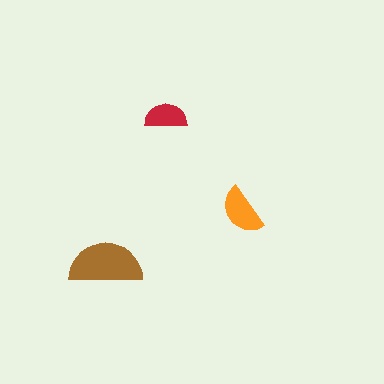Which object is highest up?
The red semicircle is topmost.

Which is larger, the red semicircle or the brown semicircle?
The brown one.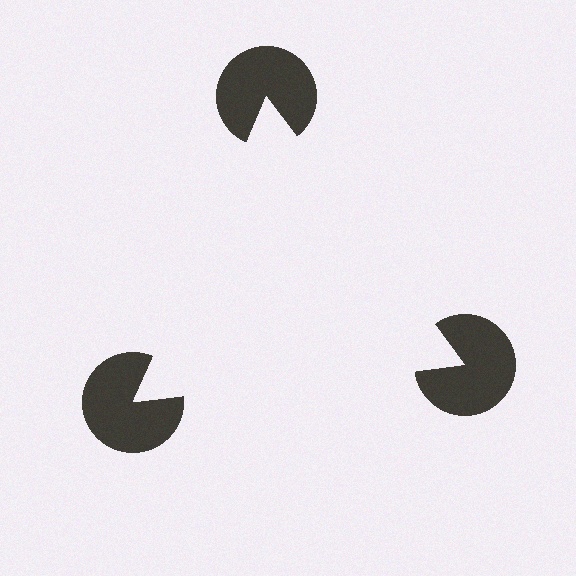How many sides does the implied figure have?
3 sides.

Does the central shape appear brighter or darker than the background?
It typically appears slightly brighter than the background, even though no actual brightness change is drawn.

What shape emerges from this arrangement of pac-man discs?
An illusory triangle — its edges are inferred from the aligned wedge cuts in the pac-man discs, not physically drawn.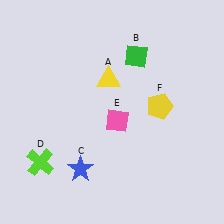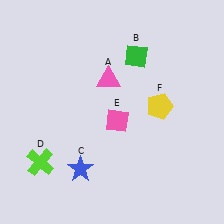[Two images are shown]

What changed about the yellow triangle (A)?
In Image 1, A is yellow. In Image 2, it changed to pink.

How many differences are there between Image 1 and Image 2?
There is 1 difference between the two images.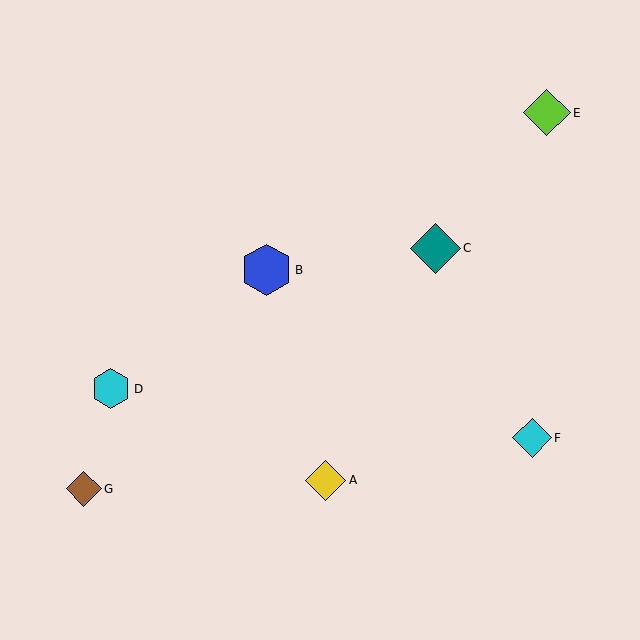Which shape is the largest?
The blue hexagon (labeled B) is the largest.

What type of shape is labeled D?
Shape D is a cyan hexagon.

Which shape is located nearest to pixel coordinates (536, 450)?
The cyan diamond (labeled F) at (532, 438) is nearest to that location.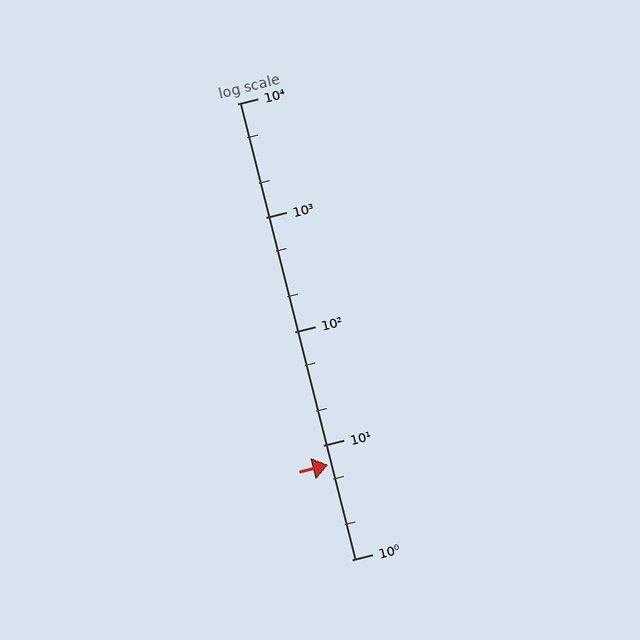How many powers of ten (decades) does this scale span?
The scale spans 4 decades, from 1 to 10000.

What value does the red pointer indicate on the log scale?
The pointer indicates approximately 6.8.